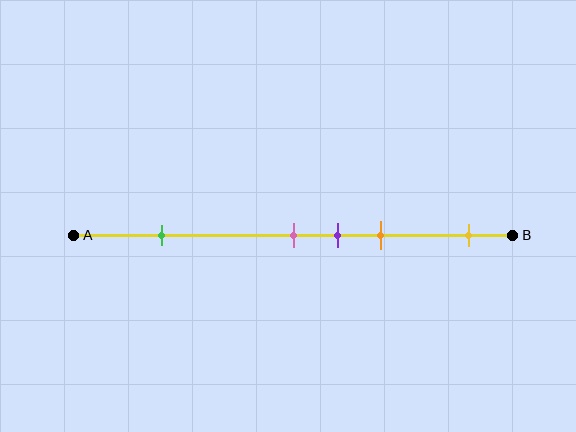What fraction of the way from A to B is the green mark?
The green mark is approximately 20% (0.2) of the way from A to B.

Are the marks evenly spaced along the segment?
No, the marks are not evenly spaced.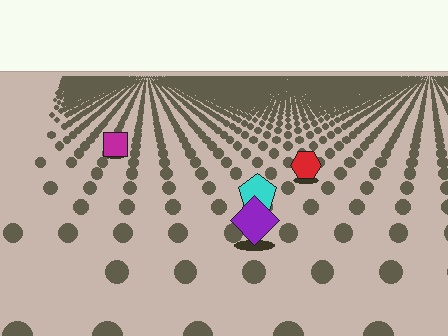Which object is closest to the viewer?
The purple diamond is closest. The texture marks near it are larger and more spread out.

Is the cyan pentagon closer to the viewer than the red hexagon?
Yes. The cyan pentagon is closer — you can tell from the texture gradient: the ground texture is coarser near it.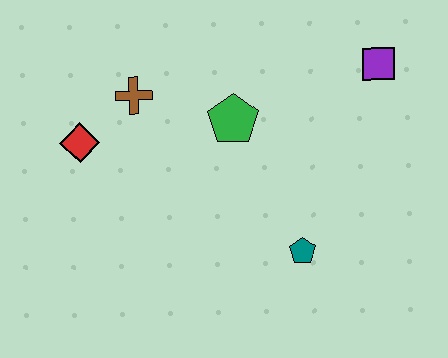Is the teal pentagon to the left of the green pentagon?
No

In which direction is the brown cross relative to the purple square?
The brown cross is to the left of the purple square.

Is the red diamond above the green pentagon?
No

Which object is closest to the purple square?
The green pentagon is closest to the purple square.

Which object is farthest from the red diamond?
The purple square is farthest from the red diamond.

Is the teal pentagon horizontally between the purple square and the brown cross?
Yes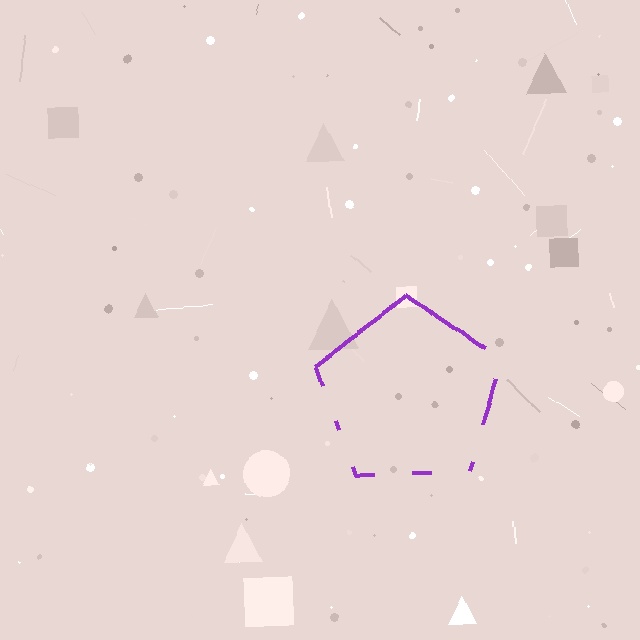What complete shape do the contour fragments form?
The contour fragments form a pentagon.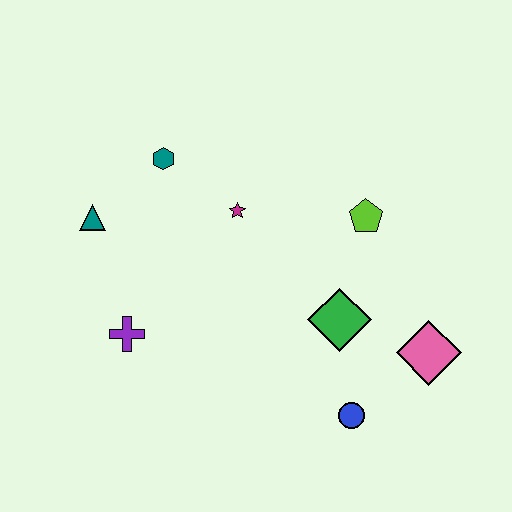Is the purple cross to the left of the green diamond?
Yes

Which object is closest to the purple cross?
The teal triangle is closest to the purple cross.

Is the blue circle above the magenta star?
No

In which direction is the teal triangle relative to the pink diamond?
The teal triangle is to the left of the pink diamond.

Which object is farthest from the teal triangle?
The pink diamond is farthest from the teal triangle.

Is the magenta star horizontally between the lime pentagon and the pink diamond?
No